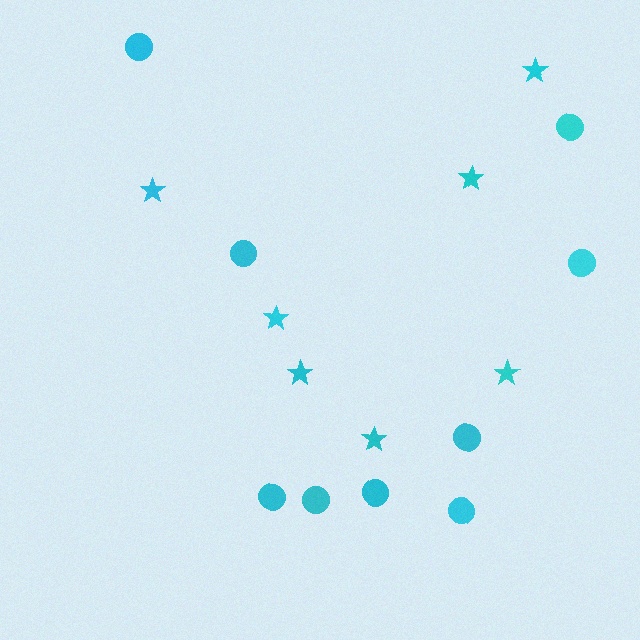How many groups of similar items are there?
There are 2 groups: one group of circles (9) and one group of stars (7).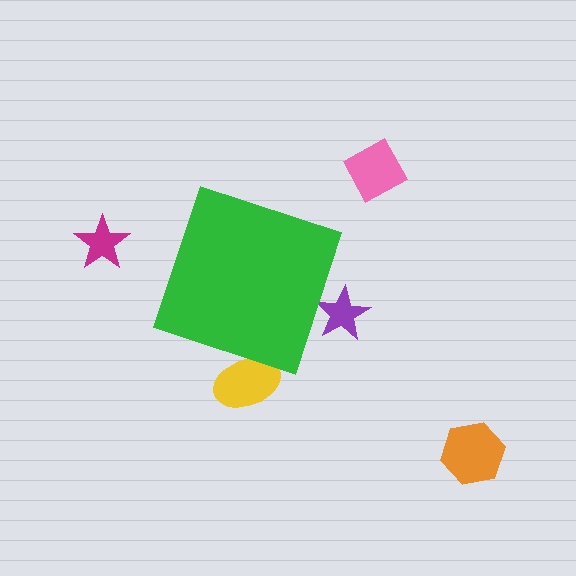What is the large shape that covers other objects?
A green diamond.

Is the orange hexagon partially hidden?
No, the orange hexagon is fully visible.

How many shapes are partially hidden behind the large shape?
2 shapes are partially hidden.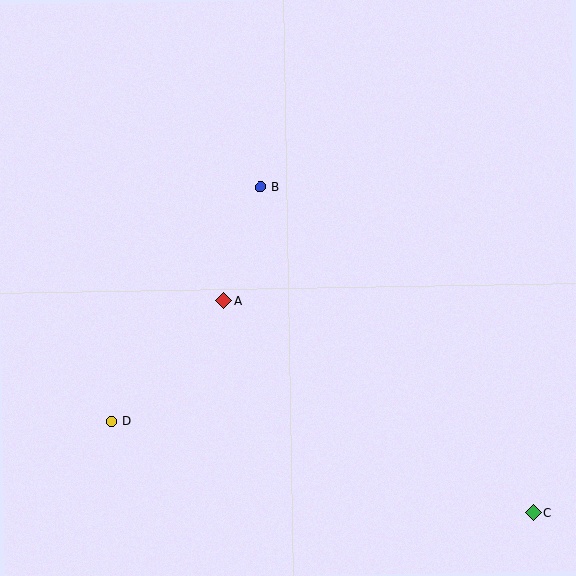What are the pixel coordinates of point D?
Point D is at (112, 421).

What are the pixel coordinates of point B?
Point B is at (261, 187).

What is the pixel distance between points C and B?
The distance between C and B is 424 pixels.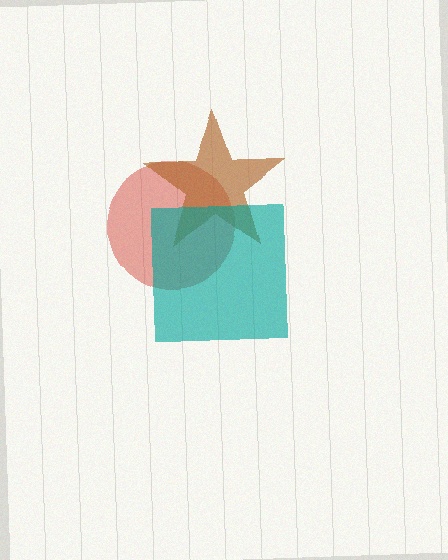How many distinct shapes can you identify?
There are 3 distinct shapes: a red circle, a brown star, a teal square.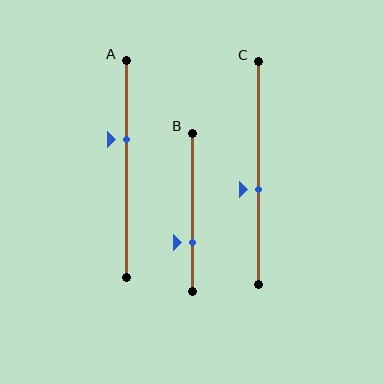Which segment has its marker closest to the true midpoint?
Segment C has its marker closest to the true midpoint.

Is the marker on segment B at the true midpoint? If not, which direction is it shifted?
No, the marker on segment B is shifted downward by about 19% of the segment length.